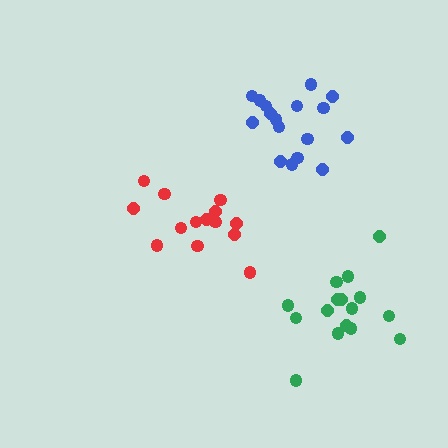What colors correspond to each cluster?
The clusters are colored: red, blue, green.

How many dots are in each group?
Group 1: 14 dots, Group 2: 17 dots, Group 3: 16 dots (47 total).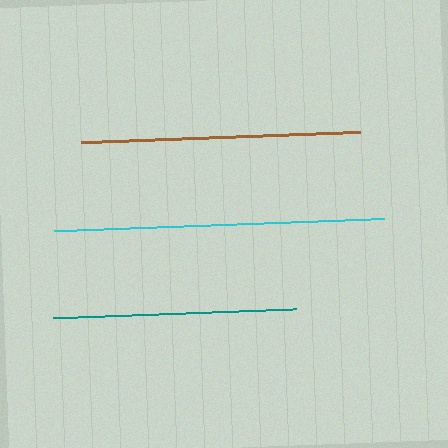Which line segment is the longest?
The cyan line is the longest at approximately 329 pixels.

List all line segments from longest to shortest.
From longest to shortest: cyan, brown, teal.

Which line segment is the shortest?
The teal line is the shortest at approximately 243 pixels.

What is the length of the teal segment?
The teal segment is approximately 243 pixels long.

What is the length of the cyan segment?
The cyan segment is approximately 329 pixels long.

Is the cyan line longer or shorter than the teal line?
The cyan line is longer than the teal line.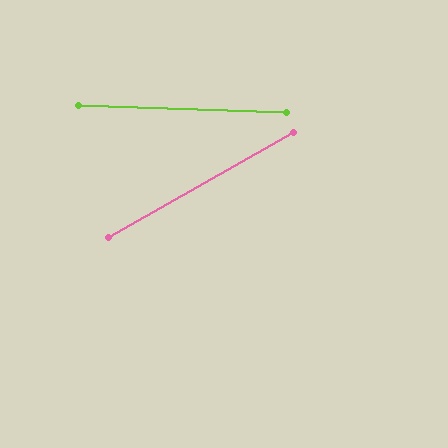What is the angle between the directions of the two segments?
Approximately 31 degrees.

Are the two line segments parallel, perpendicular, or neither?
Neither parallel nor perpendicular — they differ by about 31°.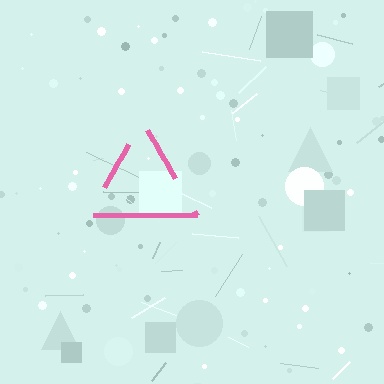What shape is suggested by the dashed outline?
The dashed outline suggests a triangle.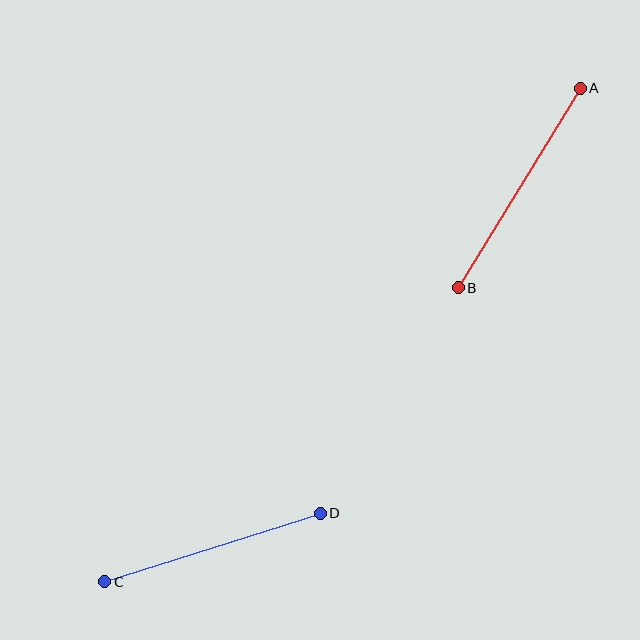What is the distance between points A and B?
The distance is approximately 234 pixels.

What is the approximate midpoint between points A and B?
The midpoint is at approximately (519, 188) pixels.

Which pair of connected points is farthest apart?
Points A and B are farthest apart.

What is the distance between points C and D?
The distance is approximately 226 pixels.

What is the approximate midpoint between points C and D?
The midpoint is at approximately (213, 548) pixels.